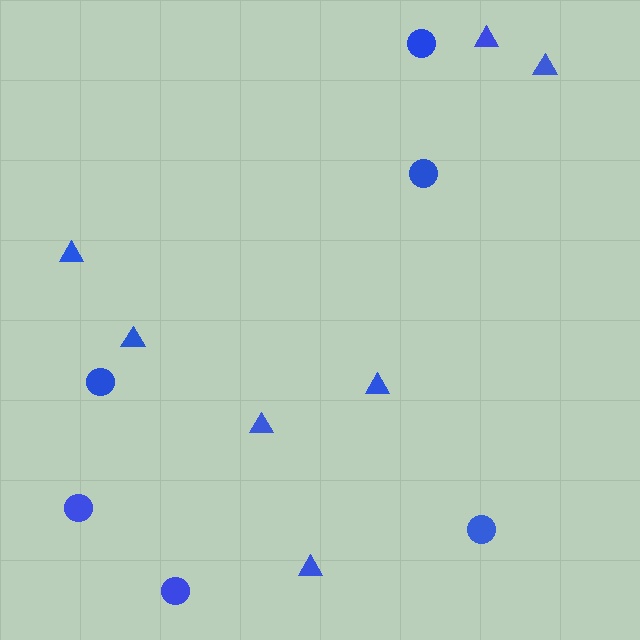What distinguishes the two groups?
There are 2 groups: one group of triangles (7) and one group of circles (6).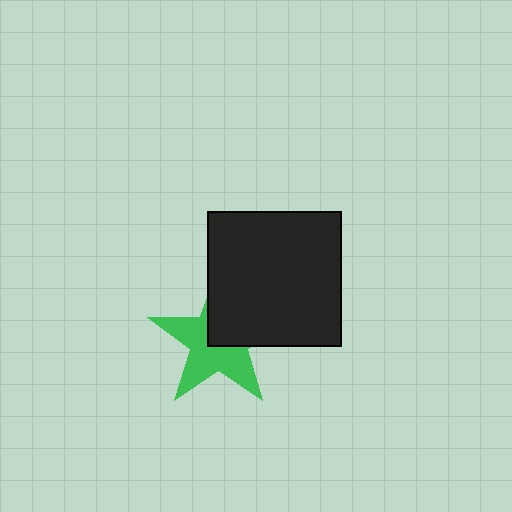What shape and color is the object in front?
The object in front is a black square.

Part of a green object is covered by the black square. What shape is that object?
It is a star.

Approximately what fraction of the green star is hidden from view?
Roughly 42% of the green star is hidden behind the black square.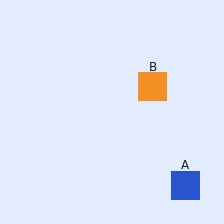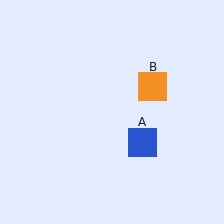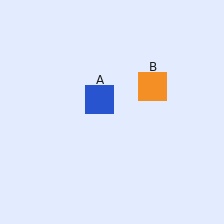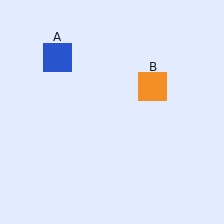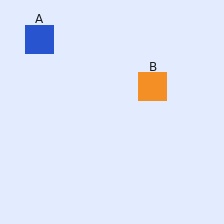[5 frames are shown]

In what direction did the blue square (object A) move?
The blue square (object A) moved up and to the left.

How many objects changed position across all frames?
1 object changed position: blue square (object A).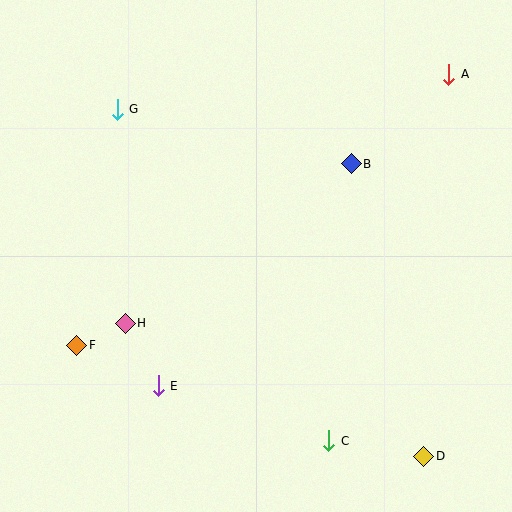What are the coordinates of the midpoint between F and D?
The midpoint between F and D is at (250, 401).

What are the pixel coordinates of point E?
Point E is at (158, 386).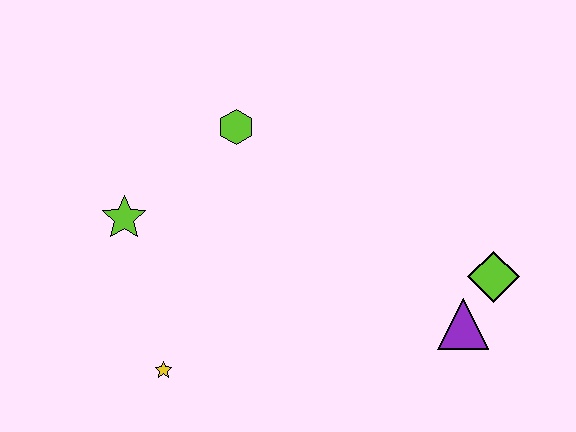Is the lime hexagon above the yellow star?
Yes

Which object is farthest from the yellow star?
The lime diamond is farthest from the yellow star.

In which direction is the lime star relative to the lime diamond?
The lime star is to the left of the lime diamond.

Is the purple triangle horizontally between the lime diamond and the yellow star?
Yes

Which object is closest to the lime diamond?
The purple triangle is closest to the lime diamond.